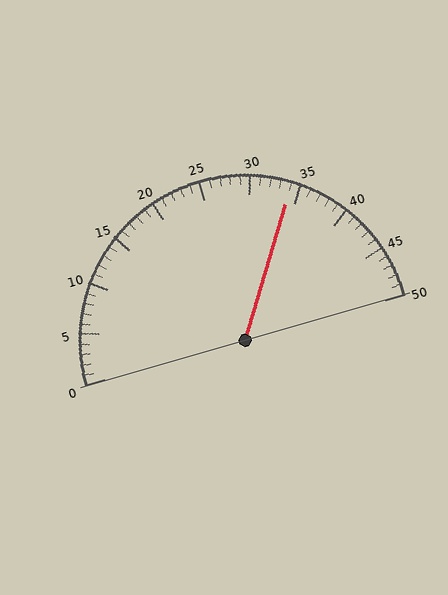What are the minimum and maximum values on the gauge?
The gauge ranges from 0 to 50.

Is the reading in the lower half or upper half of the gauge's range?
The reading is in the upper half of the range (0 to 50).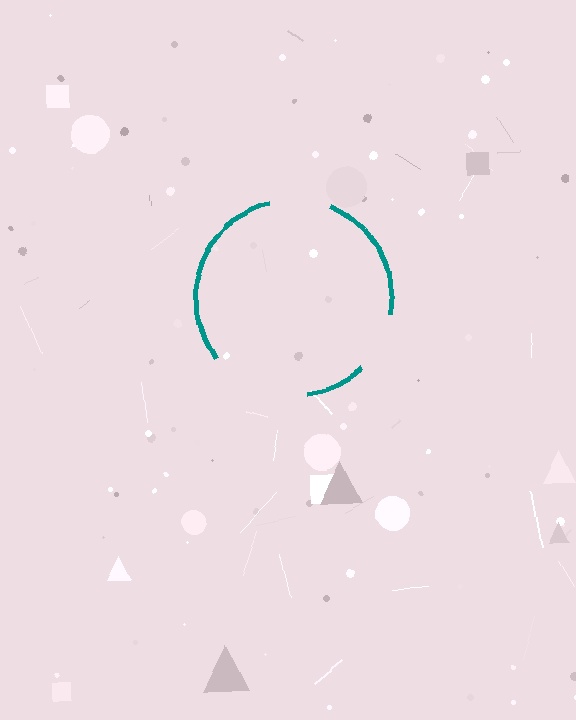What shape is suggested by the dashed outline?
The dashed outline suggests a circle.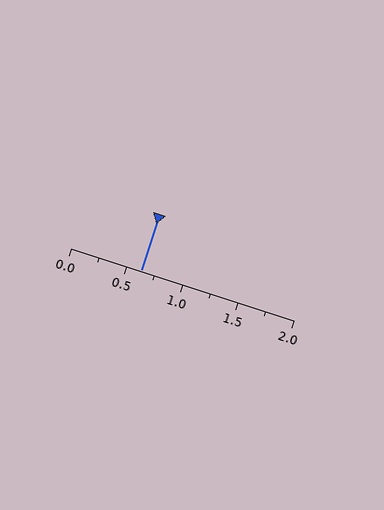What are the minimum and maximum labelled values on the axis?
The axis runs from 0.0 to 2.0.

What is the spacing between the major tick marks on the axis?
The major ticks are spaced 0.5 apart.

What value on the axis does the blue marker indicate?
The marker indicates approximately 0.62.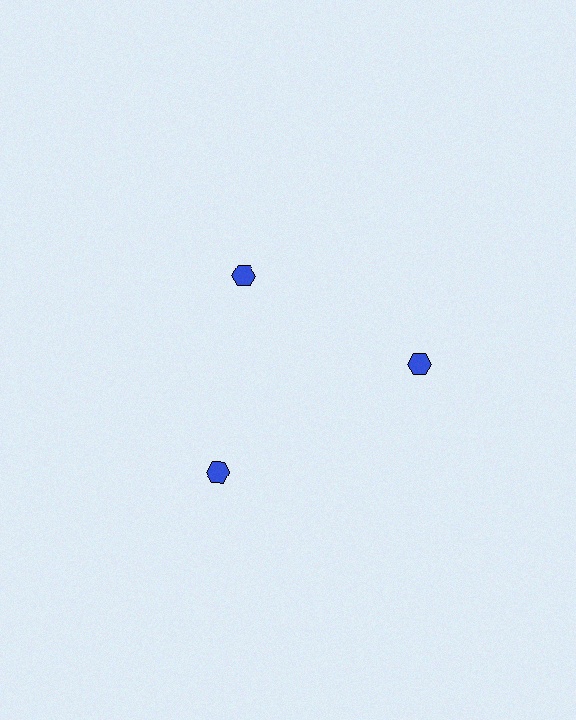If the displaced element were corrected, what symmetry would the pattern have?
It would have 3-fold rotational symmetry — the pattern would map onto itself every 120 degrees.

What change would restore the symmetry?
The symmetry would be restored by moving it outward, back onto the ring so that all 3 hexagons sit at equal angles and equal distance from the center.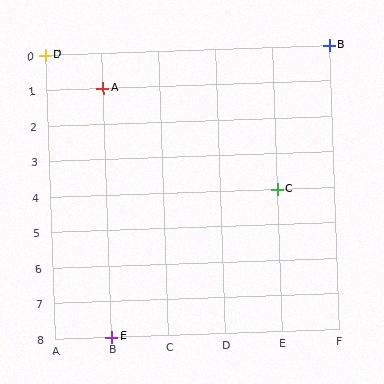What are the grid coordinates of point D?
Point D is at grid coordinates (A, 0).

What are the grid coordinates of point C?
Point C is at grid coordinates (E, 4).